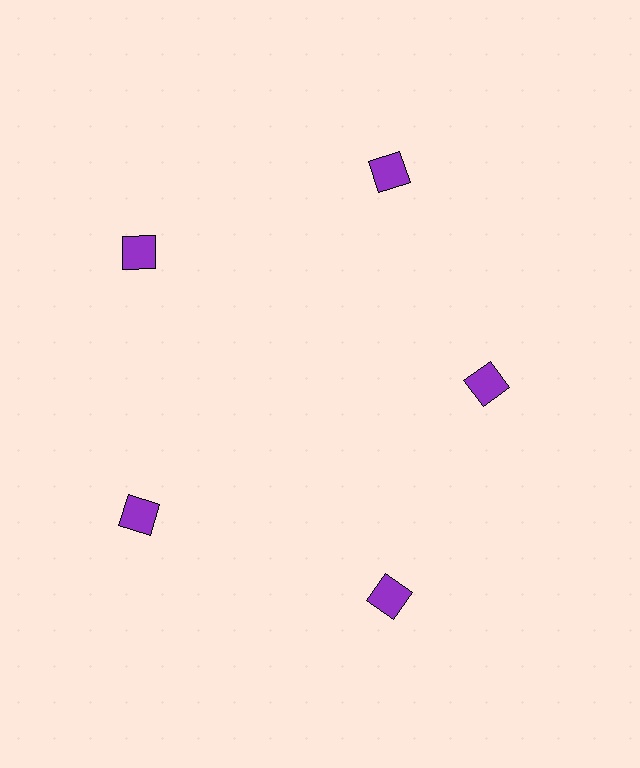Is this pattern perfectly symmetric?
No. The 5 purple squares are arranged in a ring, but one element near the 3 o'clock position is pulled inward toward the center, breaking the 5-fold rotational symmetry.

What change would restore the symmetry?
The symmetry would be restored by moving it outward, back onto the ring so that all 5 squares sit at equal angles and equal distance from the center.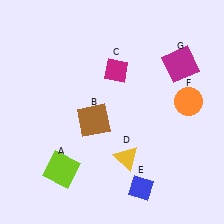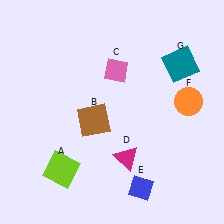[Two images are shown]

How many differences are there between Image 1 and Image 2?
There are 3 differences between the two images.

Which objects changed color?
C changed from magenta to pink. D changed from yellow to magenta. G changed from magenta to teal.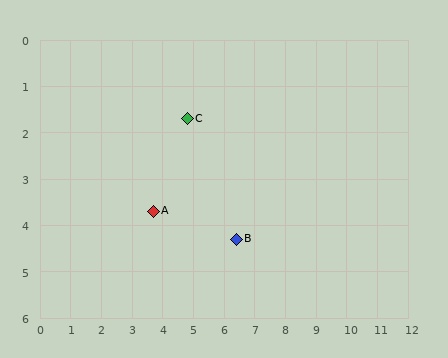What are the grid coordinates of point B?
Point B is at approximately (6.4, 4.3).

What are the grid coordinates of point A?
Point A is at approximately (3.7, 3.7).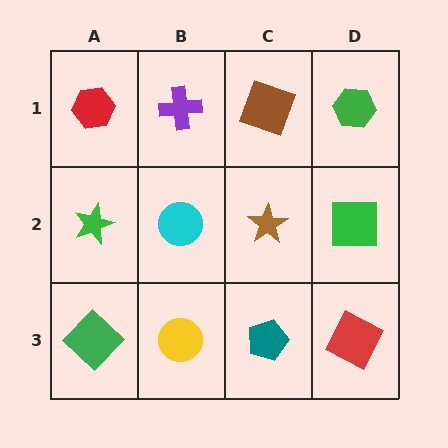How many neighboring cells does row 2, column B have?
4.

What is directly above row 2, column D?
A green hexagon.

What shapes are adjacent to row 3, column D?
A green square (row 2, column D), a teal pentagon (row 3, column C).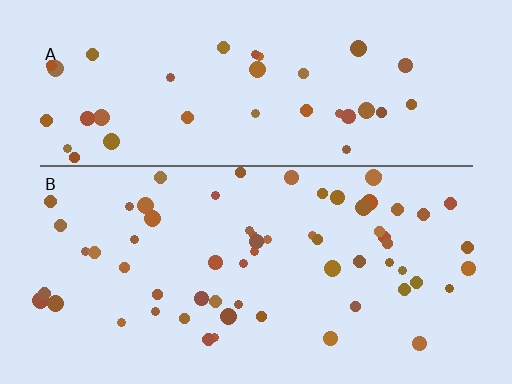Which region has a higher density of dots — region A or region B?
B (the bottom).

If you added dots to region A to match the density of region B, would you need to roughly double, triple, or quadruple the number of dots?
Approximately double.